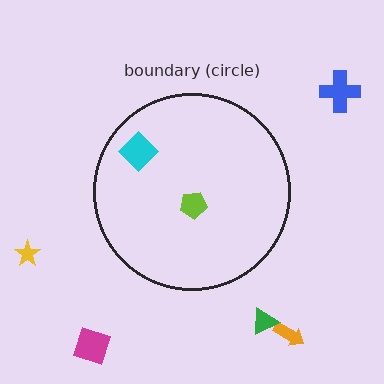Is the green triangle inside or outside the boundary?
Outside.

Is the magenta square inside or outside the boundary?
Outside.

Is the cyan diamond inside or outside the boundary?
Inside.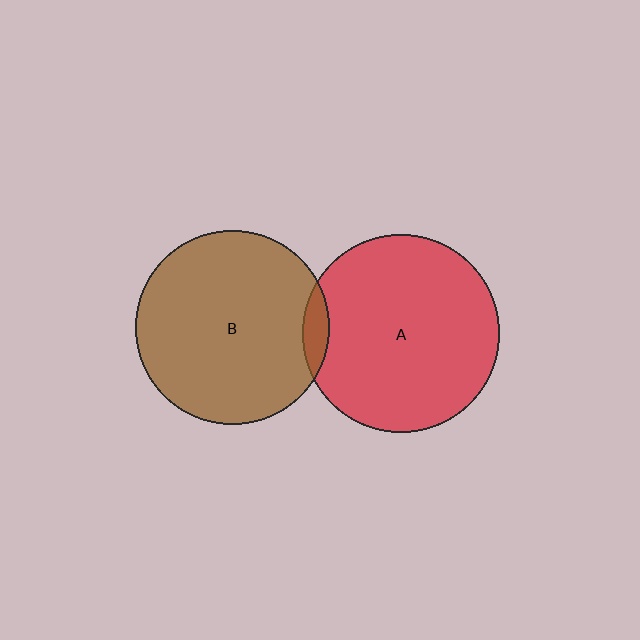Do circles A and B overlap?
Yes.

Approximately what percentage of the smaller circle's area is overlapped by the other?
Approximately 5%.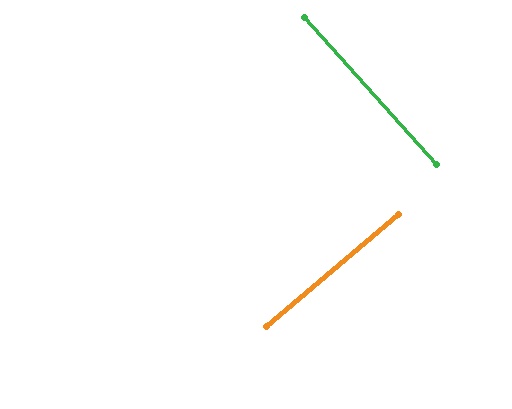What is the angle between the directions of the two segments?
Approximately 88 degrees.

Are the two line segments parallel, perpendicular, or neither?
Perpendicular — they meet at approximately 88°.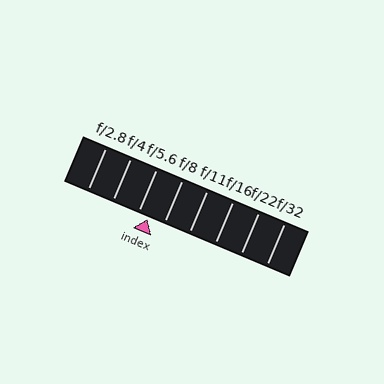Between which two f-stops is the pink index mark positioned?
The index mark is between f/5.6 and f/8.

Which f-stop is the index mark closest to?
The index mark is closest to f/5.6.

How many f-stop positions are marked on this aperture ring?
There are 8 f-stop positions marked.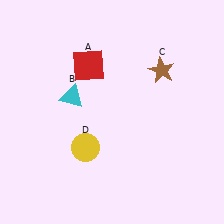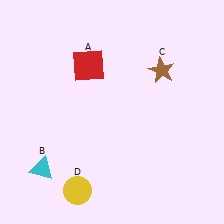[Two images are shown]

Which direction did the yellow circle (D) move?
The yellow circle (D) moved down.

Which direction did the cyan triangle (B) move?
The cyan triangle (B) moved down.